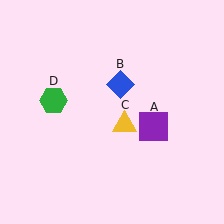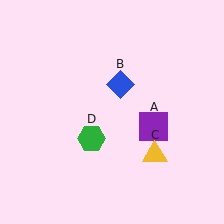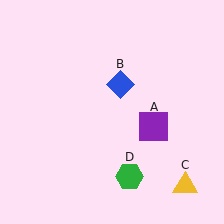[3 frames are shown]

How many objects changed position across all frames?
2 objects changed position: yellow triangle (object C), green hexagon (object D).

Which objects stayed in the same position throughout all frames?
Purple square (object A) and blue diamond (object B) remained stationary.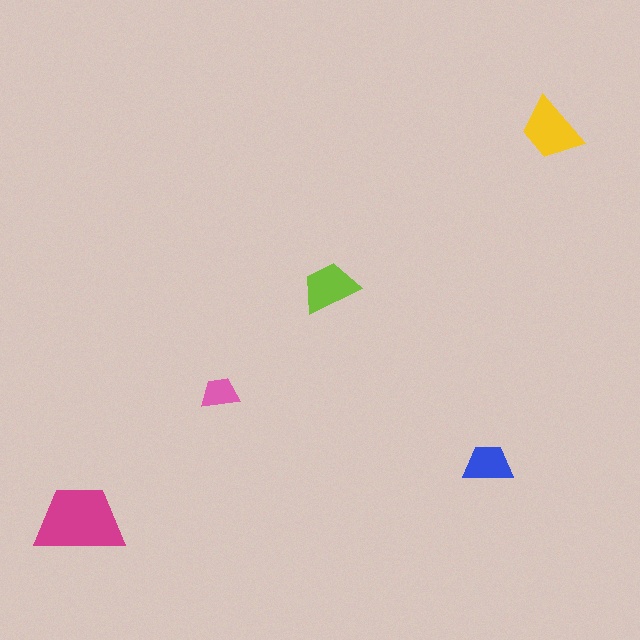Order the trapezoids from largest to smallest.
the magenta one, the yellow one, the lime one, the blue one, the pink one.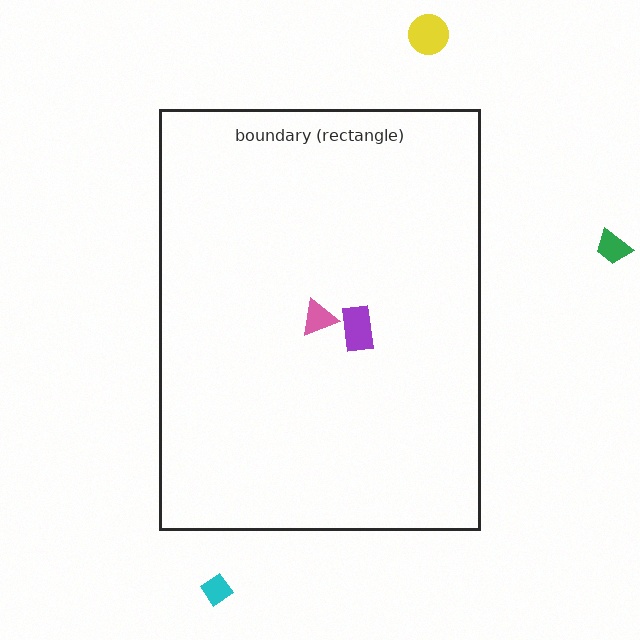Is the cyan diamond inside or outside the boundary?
Outside.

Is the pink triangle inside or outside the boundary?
Inside.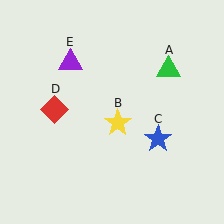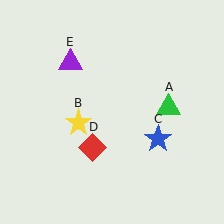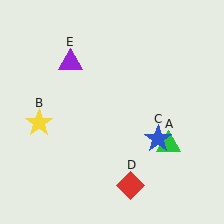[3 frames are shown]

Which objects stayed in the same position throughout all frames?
Blue star (object C) and purple triangle (object E) remained stationary.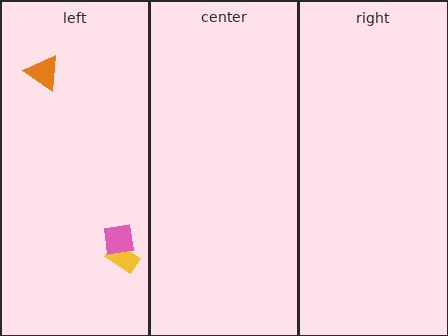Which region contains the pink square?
The left region.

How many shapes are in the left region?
3.